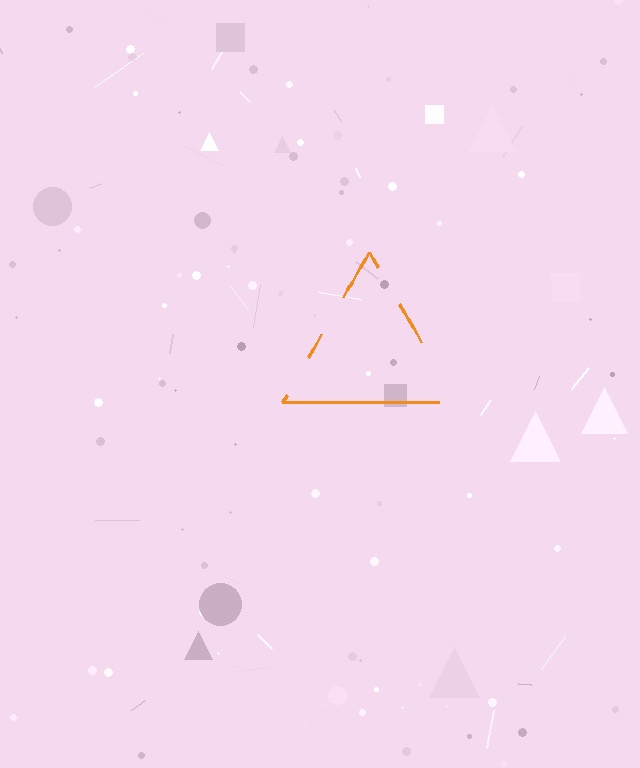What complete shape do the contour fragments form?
The contour fragments form a triangle.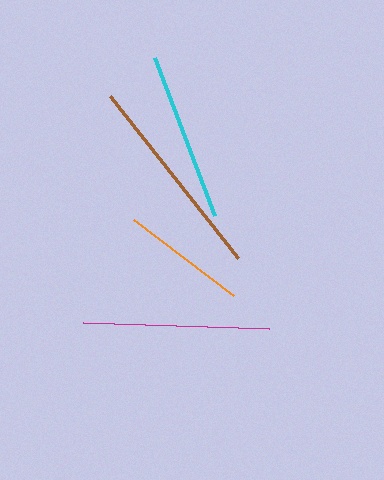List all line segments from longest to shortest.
From longest to shortest: brown, magenta, cyan, orange.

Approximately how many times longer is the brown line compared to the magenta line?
The brown line is approximately 1.1 times the length of the magenta line.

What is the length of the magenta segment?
The magenta segment is approximately 186 pixels long.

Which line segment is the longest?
The brown line is the longest at approximately 207 pixels.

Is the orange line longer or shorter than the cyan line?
The cyan line is longer than the orange line.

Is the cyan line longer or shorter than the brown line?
The brown line is longer than the cyan line.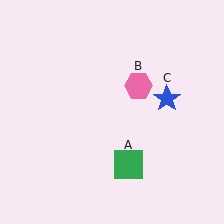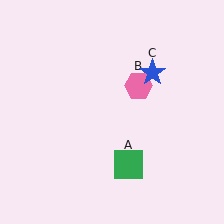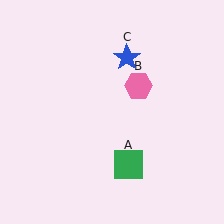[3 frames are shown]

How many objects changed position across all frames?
1 object changed position: blue star (object C).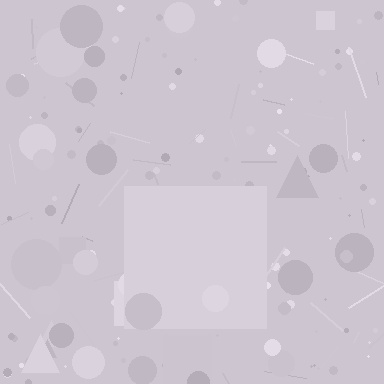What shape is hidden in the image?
A square is hidden in the image.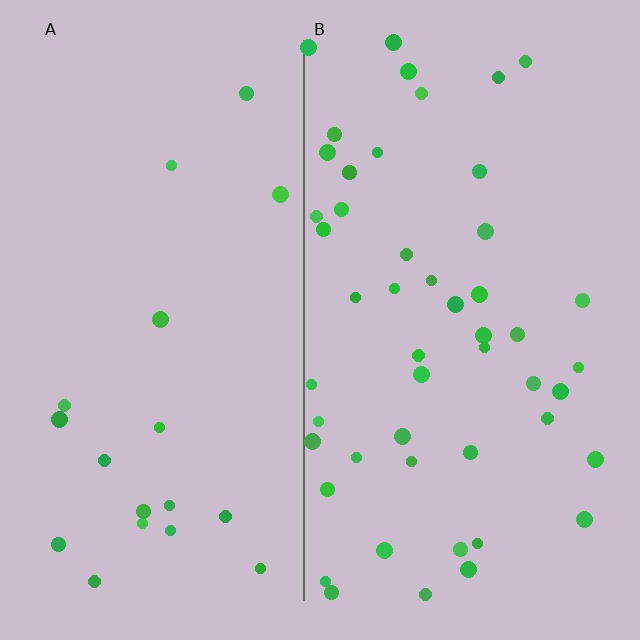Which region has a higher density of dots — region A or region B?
B (the right).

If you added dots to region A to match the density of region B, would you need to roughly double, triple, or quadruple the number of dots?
Approximately triple.